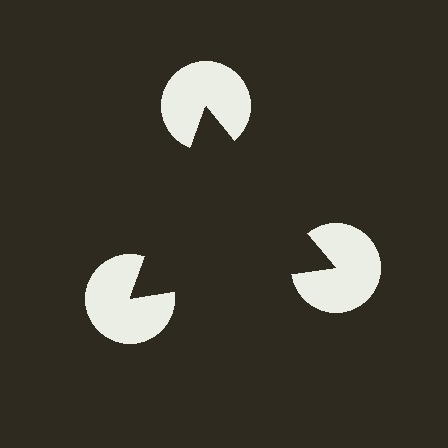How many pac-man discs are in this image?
There are 3 — one at each vertex of the illusory triangle.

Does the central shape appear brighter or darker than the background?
It typically appears slightly darker than the background, even though no actual brightness change is drawn.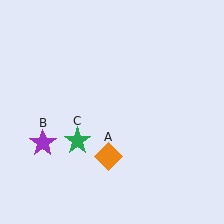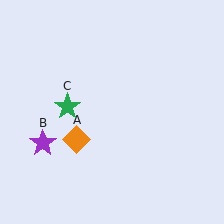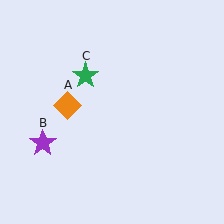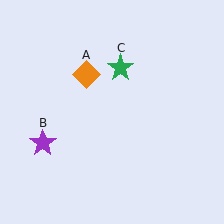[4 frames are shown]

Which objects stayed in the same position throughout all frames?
Purple star (object B) remained stationary.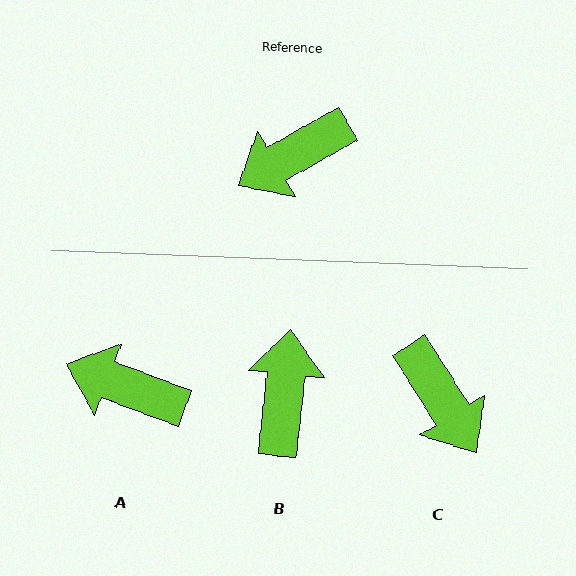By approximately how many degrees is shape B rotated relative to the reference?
Approximately 126 degrees clockwise.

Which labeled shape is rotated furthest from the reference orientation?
B, about 126 degrees away.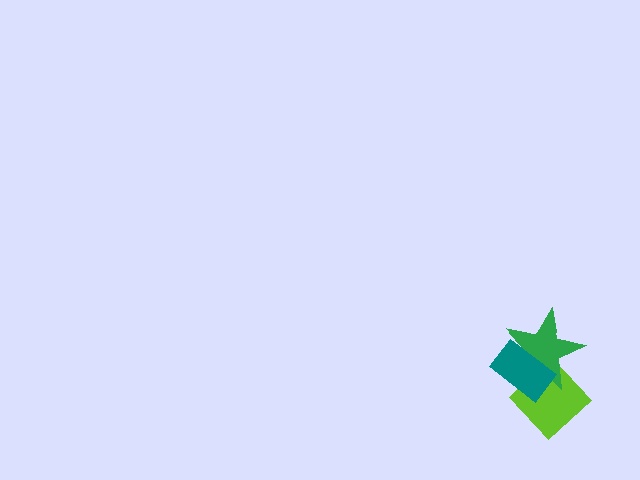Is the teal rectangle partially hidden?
No, no other shape covers it.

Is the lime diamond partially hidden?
Yes, it is partially covered by another shape.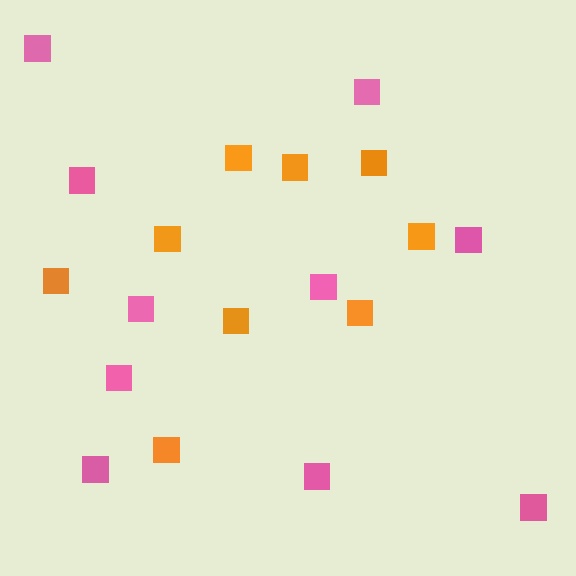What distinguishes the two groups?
There are 2 groups: one group of orange squares (9) and one group of pink squares (10).